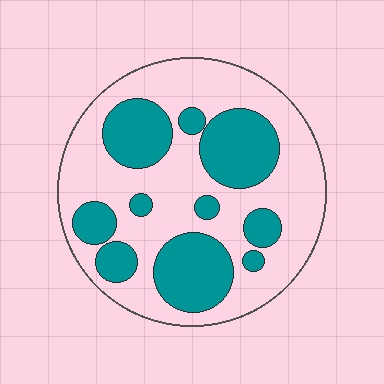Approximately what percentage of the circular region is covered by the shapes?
Approximately 35%.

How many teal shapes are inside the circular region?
10.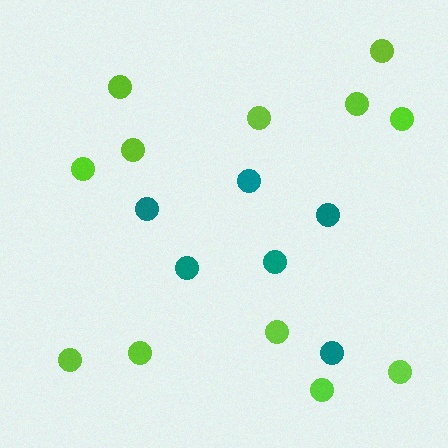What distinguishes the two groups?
There are 2 groups: one group of lime circles (12) and one group of teal circles (6).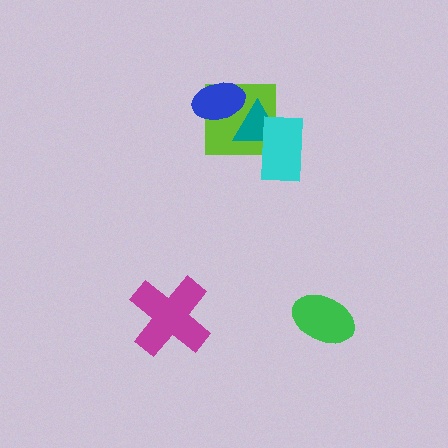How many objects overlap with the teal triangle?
3 objects overlap with the teal triangle.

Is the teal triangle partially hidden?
Yes, it is partially covered by another shape.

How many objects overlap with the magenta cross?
0 objects overlap with the magenta cross.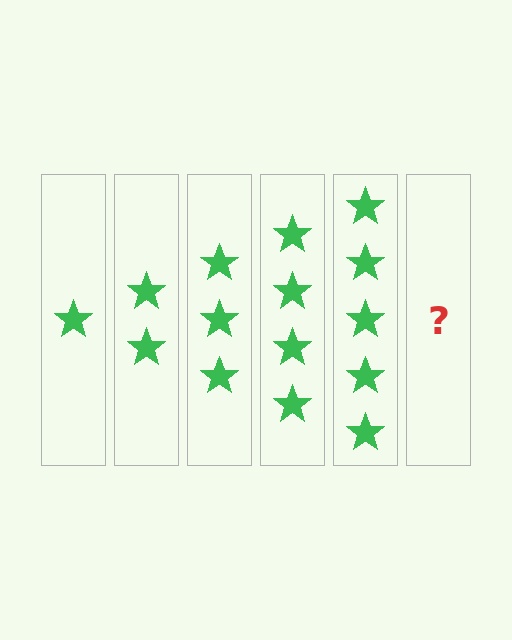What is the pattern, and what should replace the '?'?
The pattern is that each step adds one more star. The '?' should be 6 stars.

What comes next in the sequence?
The next element should be 6 stars.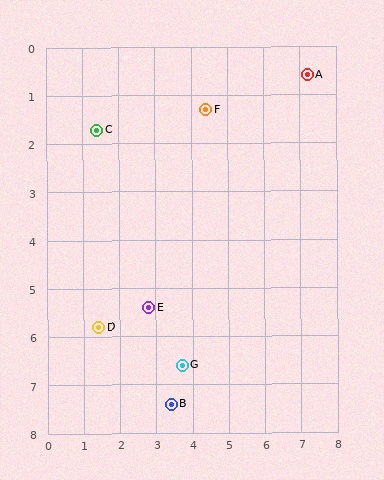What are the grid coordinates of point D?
Point D is at approximately (1.4, 5.8).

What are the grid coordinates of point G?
Point G is at approximately (3.7, 6.6).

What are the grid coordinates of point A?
Point A is at approximately (7.2, 0.6).